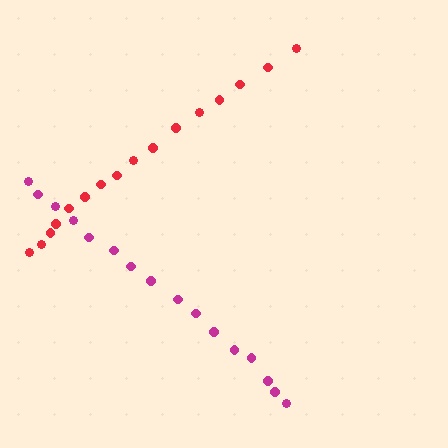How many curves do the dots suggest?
There are 2 distinct paths.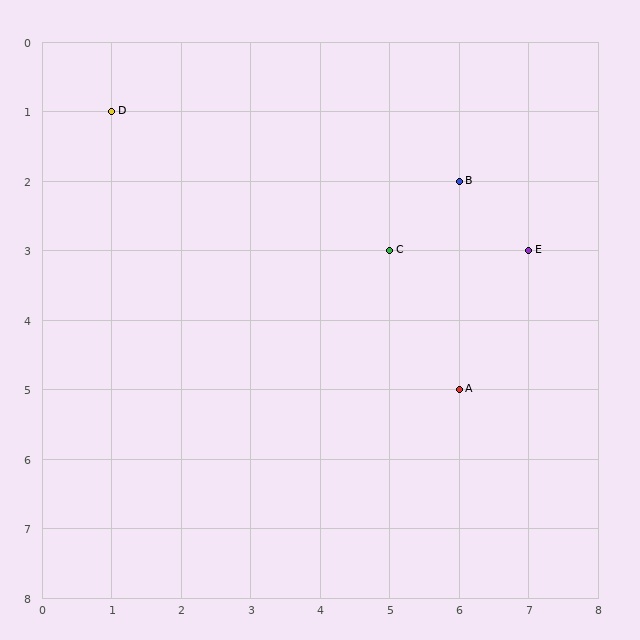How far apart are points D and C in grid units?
Points D and C are 4 columns and 2 rows apart (about 4.5 grid units diagonally).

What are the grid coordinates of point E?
Point E is at grid coordinates (7, 3).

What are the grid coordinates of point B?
Point B is at grid coordinates (6, 2).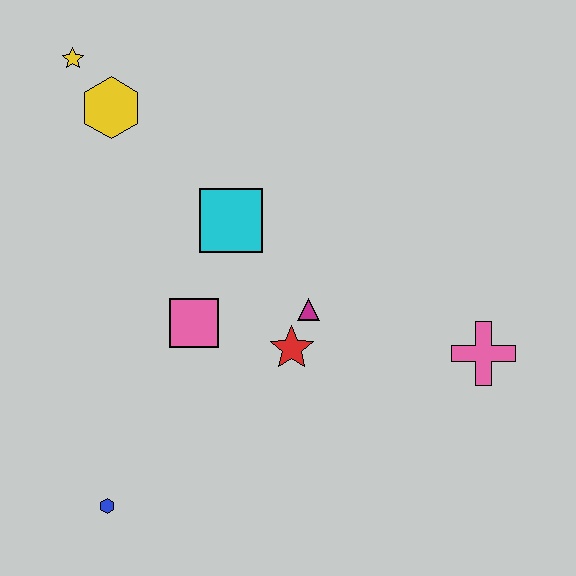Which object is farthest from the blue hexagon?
The yellow star is farthest from the blue hexagon.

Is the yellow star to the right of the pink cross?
No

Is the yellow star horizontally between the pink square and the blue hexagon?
No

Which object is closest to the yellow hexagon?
The yellow star is closest to the yellow hexagon.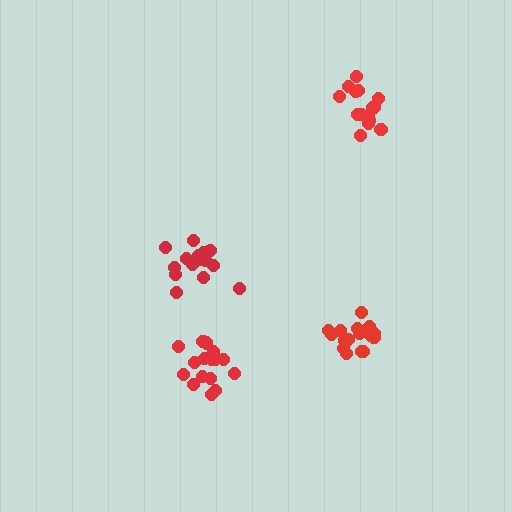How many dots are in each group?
Group 1: 17 dots, Group 2: 16 dots, Group 3: 16 dots, Group 4: 15 dots (64 total).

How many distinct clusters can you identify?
There are 4 distinct clusters.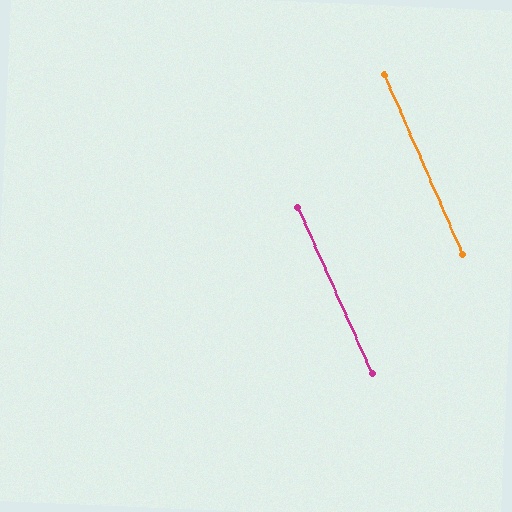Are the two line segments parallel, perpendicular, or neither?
Parallel — their directions differ by only 0.6°.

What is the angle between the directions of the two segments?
Approximately 1 degree.